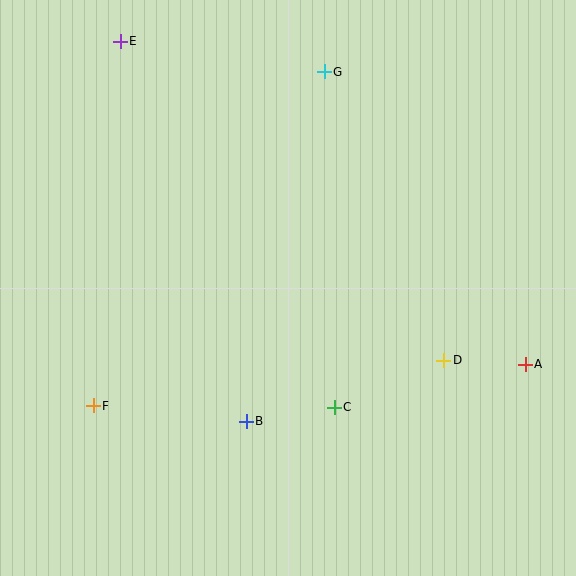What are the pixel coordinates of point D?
Point D is at (444, 360).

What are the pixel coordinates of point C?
Point C is at (334, 407).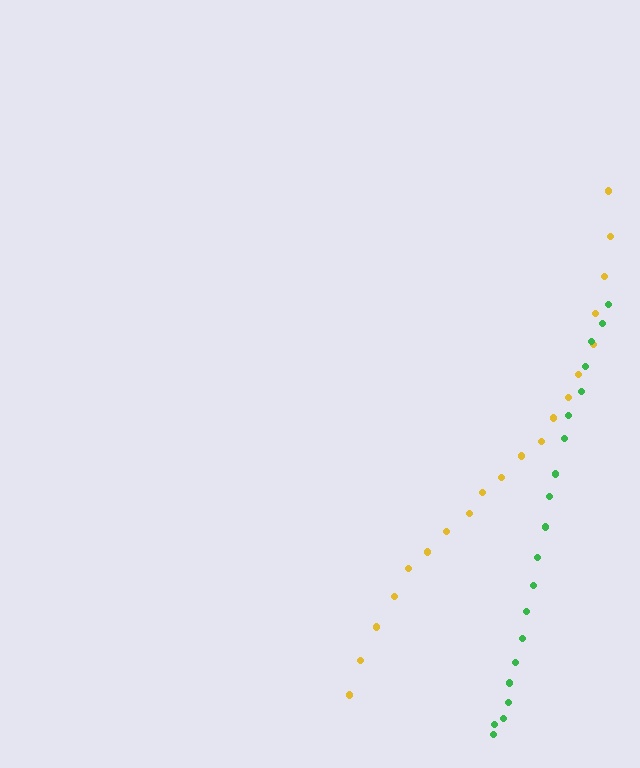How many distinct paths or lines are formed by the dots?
There are 2 distinct paths.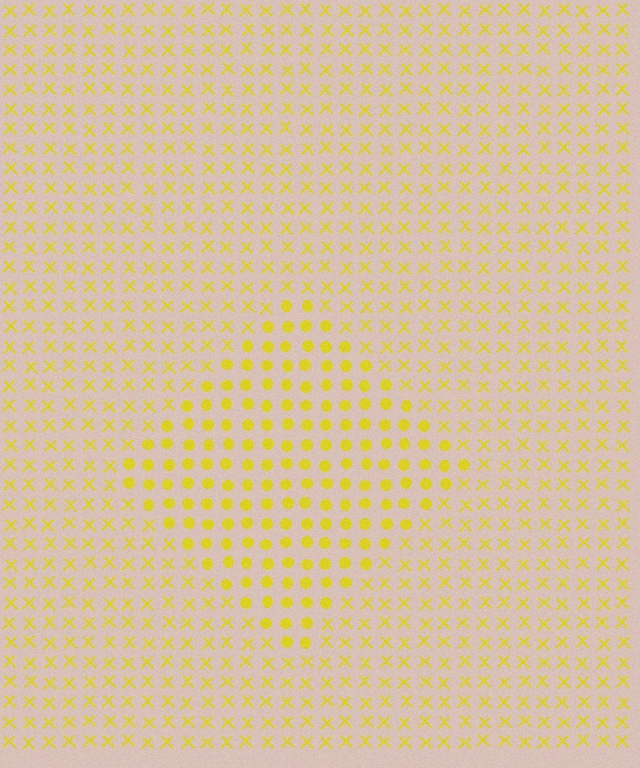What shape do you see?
I see a diamond.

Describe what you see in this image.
The image is filled with small yellow elements arranged in a uniform grid. A diamond-shaped region contains circles, while the surrounding area contains X marks. The boundary is defined purely by the change in element shape.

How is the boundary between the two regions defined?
The boundary is defined by a change in element shape: circles inside vs. X marks outside. All elements share the same color and spacing.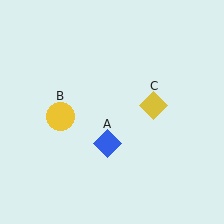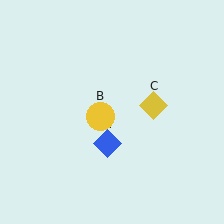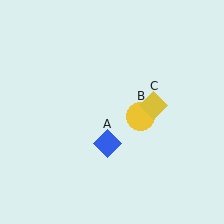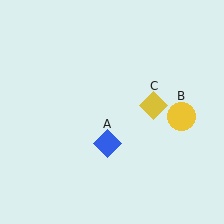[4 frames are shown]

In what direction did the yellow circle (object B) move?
The yellow circle (object B) moved right.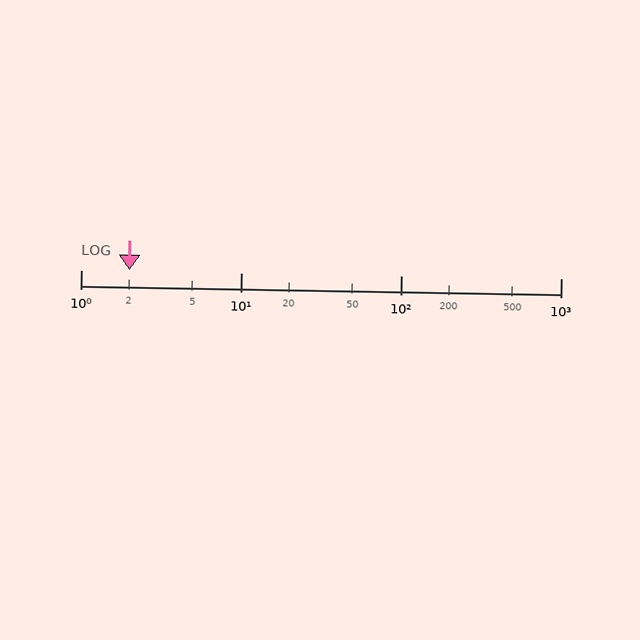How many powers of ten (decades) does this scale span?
The scale spans 3 decades, from 1 to 1000.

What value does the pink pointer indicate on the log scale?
The pointer indicates approximately 2.